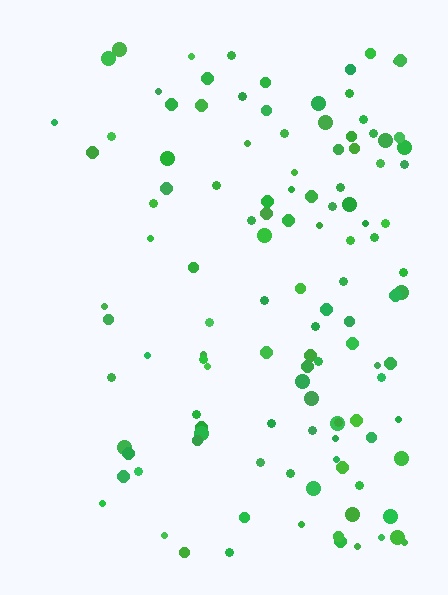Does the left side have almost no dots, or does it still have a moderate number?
Still a moderate number, just noticeably fewer than the right.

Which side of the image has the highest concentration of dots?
The right.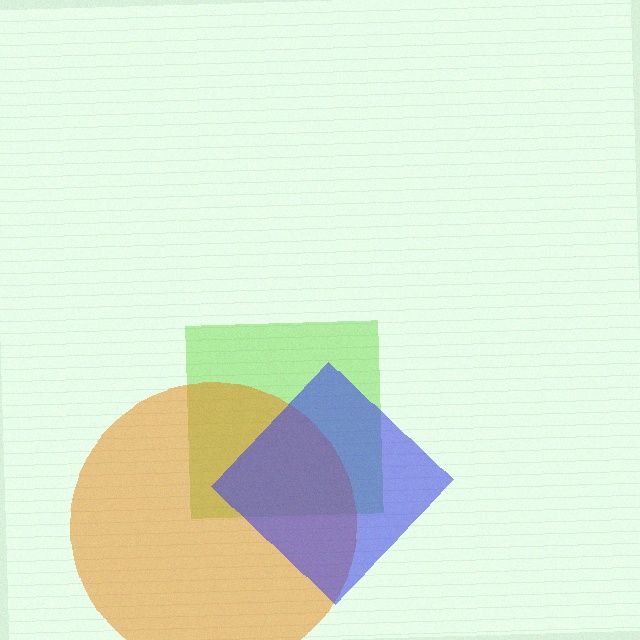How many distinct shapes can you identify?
There are 3 distinct shapes: a lime square, an orange circle, a blue diamond.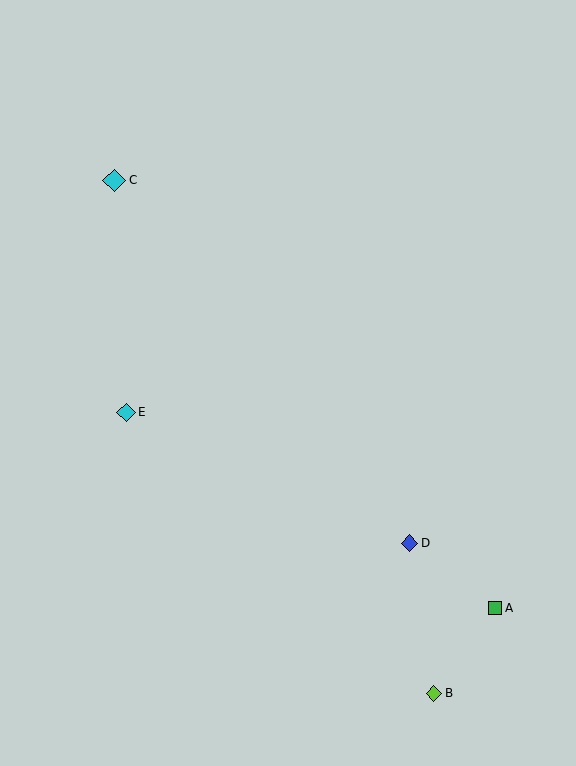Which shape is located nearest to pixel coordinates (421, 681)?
The lime diamond (labeled B) at (434, 693) is nearest to that location.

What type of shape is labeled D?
Shape D is a blue diamond.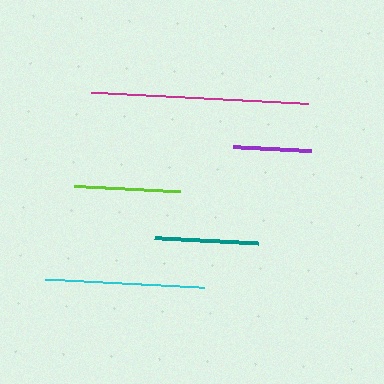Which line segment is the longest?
The magenta line is the longest at approximately 216 pixels.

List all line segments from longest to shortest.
From longest to shortest: magenta, cyan, lime, teal, purple.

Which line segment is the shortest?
The purple line is the shortest at approximately 79 pixels.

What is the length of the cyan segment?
The cyan segment is approximately 159 pixels long.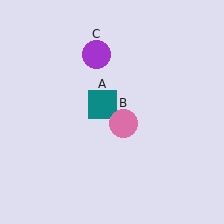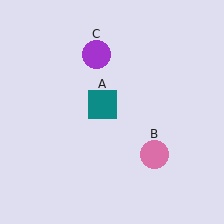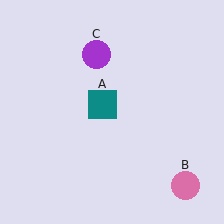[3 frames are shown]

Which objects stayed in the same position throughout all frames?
Teal square (object A) and purple circle (object C) remained stationary.